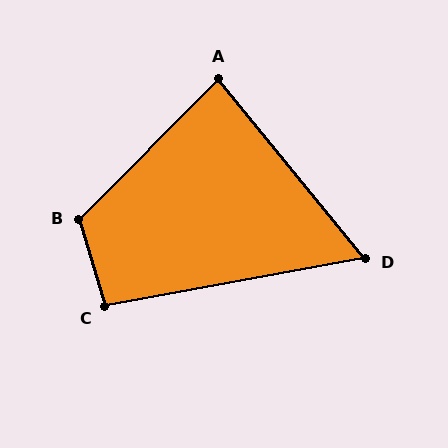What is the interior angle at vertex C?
Approximately 96 degrees (obtuse).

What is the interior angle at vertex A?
Approximately 84 degrees (acute).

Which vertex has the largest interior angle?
B, at approximately 119 degrees.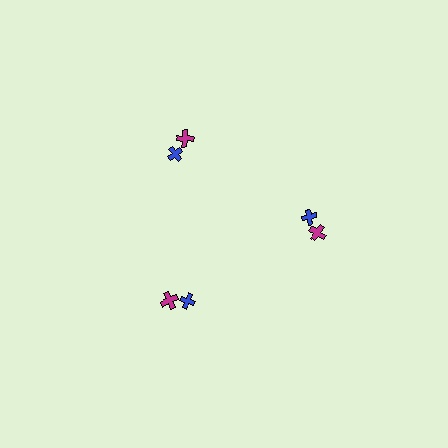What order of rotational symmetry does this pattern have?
This pattern has 3-fold rotational symmetry.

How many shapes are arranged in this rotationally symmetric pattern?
There are 6 shapes, arranged in 3 groups of 2.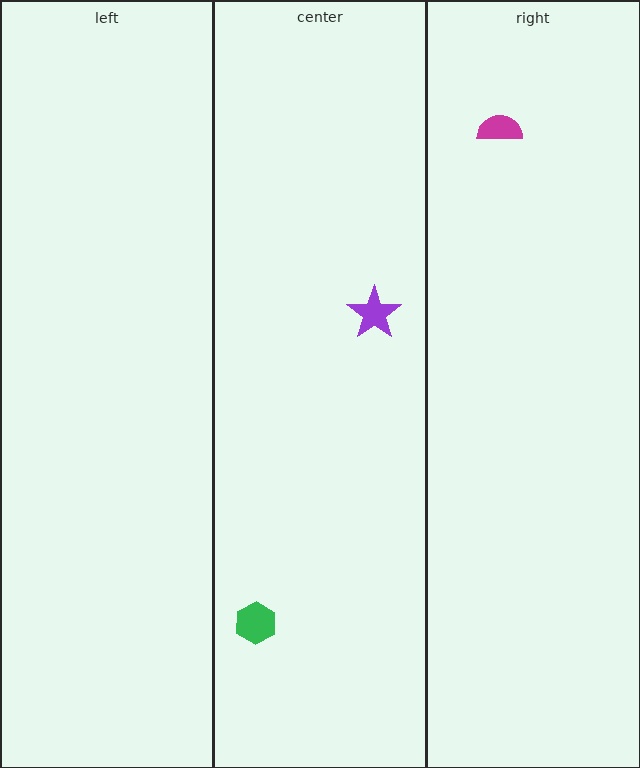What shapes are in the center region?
The green hexagon, the purple star.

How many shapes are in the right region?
1.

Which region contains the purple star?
The center region.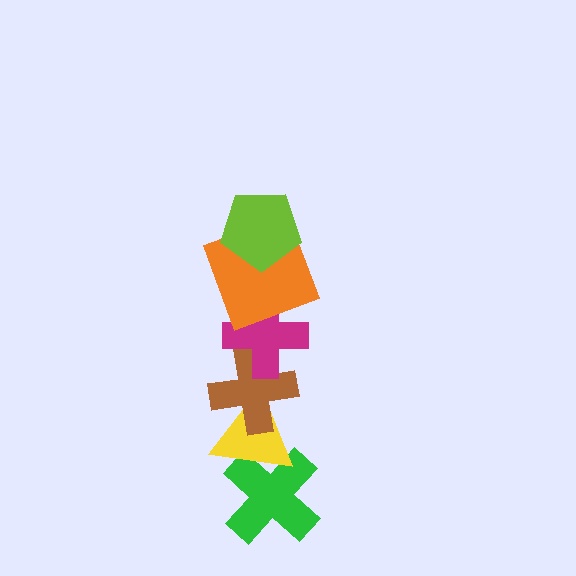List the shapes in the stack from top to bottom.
From top to bottom: the lime pentagon, the orange square, the magenta cross, the brown cross, the yellow triangle, the green cross.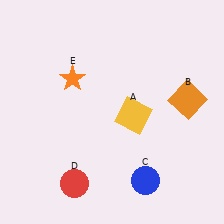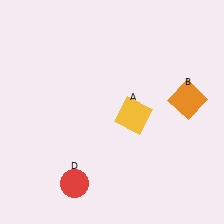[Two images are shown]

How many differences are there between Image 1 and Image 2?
There are 2 differences between the two images.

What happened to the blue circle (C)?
The blue circle (C) was removed in Image 2. It was in the bottom-right area of Image 1.